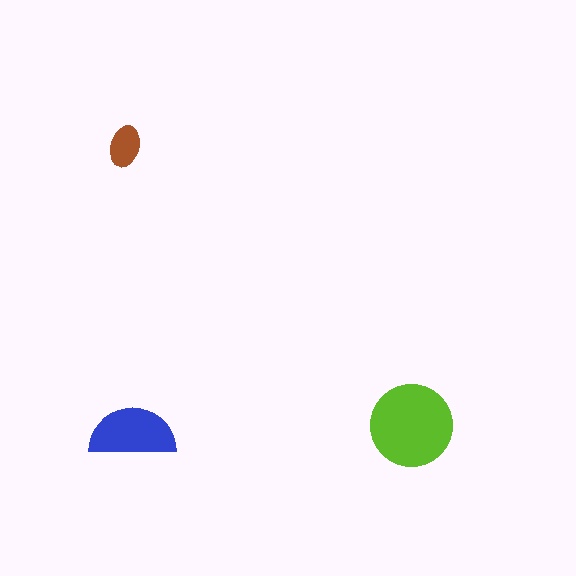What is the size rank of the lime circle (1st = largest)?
1st.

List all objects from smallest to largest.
The brown ellipse, the blue semicircle, the lime circle.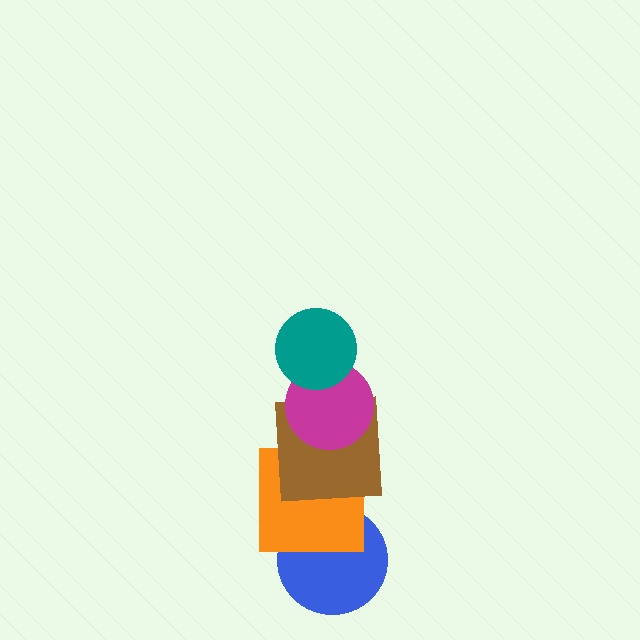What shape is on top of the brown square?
The magenta circle is on top of the brown square.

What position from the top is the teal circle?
The teal circle is 1st from the top.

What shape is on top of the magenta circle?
The teal circle is on top of the magenta circle.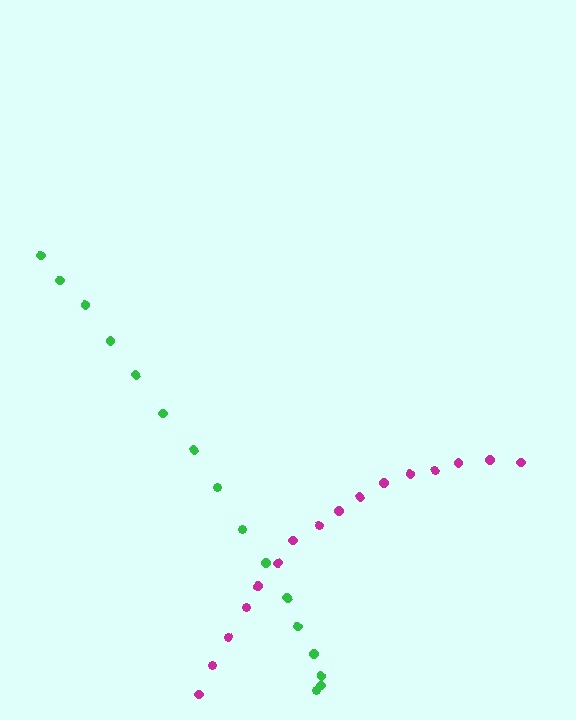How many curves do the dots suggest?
There are 2 distinct paths.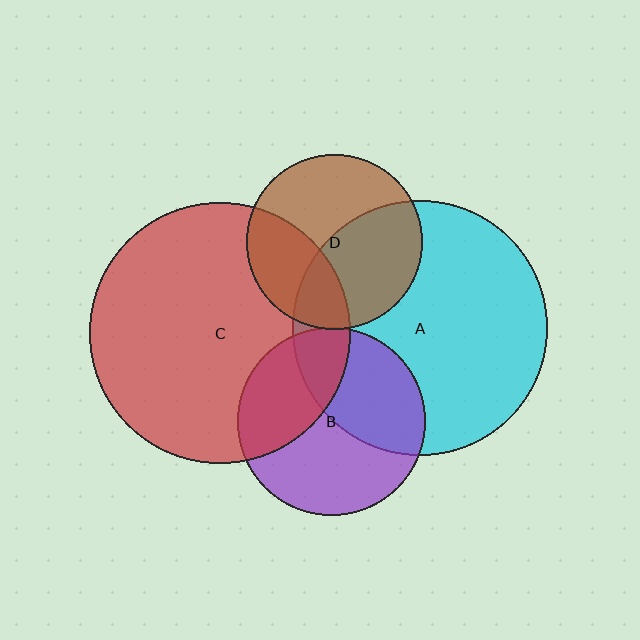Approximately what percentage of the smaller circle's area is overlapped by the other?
Approximately 45%.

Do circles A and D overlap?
Yes.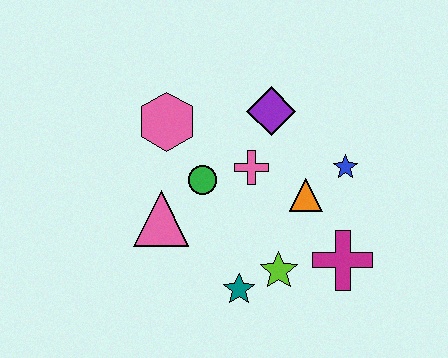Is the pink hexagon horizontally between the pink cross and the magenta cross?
No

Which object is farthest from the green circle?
The magenta cross is farthest from the green circle.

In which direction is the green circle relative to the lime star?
The green circle is above the lime star.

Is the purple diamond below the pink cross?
No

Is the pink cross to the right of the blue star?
No